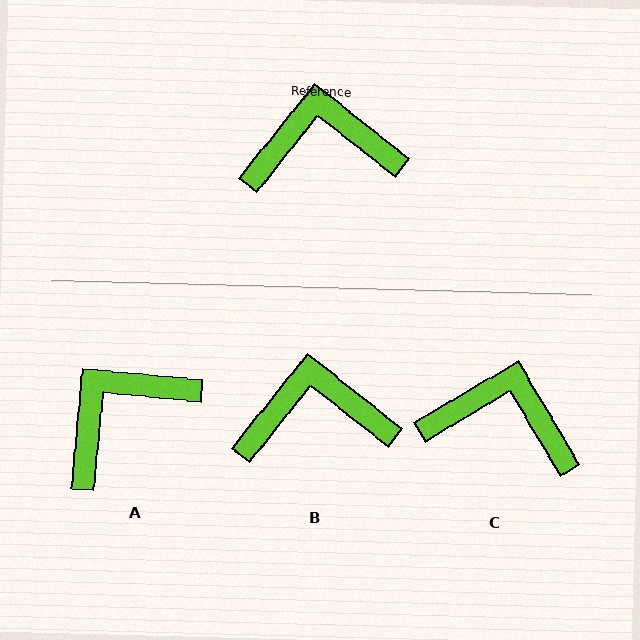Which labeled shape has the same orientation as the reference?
B.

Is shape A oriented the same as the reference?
No, it is off by about 33 degrees.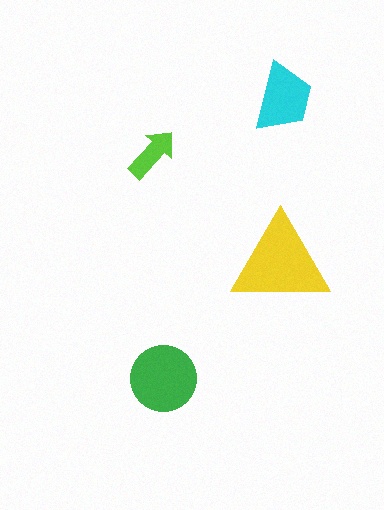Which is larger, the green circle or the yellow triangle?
The yellow triangle.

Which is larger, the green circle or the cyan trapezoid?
The green circle.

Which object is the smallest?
The lime arrow.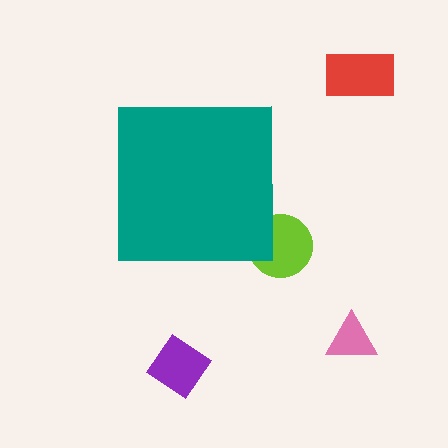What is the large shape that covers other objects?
A teal square.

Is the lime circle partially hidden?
Yes, the lime circle is partially hidden behind the teal square.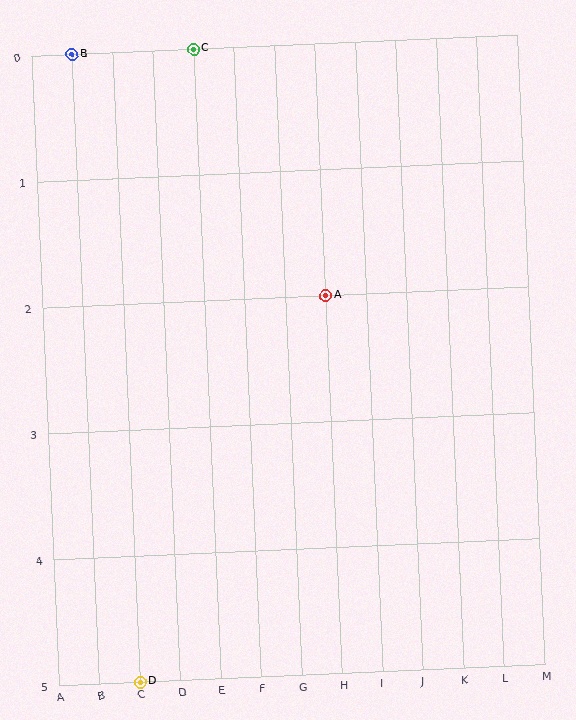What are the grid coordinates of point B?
Point B is at grid coordinates (B, 0).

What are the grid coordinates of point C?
Point C is at grid coordinates (E, 0).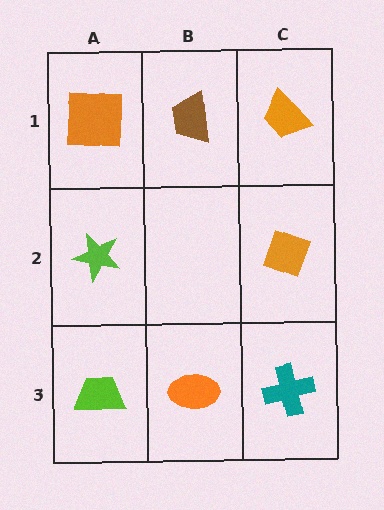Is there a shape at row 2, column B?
No, that cell is empty.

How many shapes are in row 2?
2 shapes.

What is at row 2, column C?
An orange diamond.